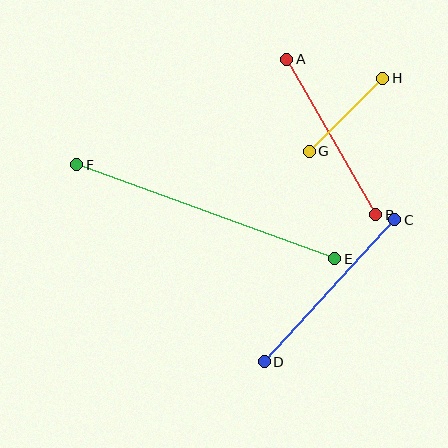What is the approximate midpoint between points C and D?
The midpoint is at approximately (329, 291) pixels.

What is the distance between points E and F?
The distance is approximately 275 pixels.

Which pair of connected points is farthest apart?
Points E and F are farthest apart.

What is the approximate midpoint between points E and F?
The midpoint is at approximately (206, 212) pixels.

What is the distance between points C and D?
The distance is approximately 193 pixels.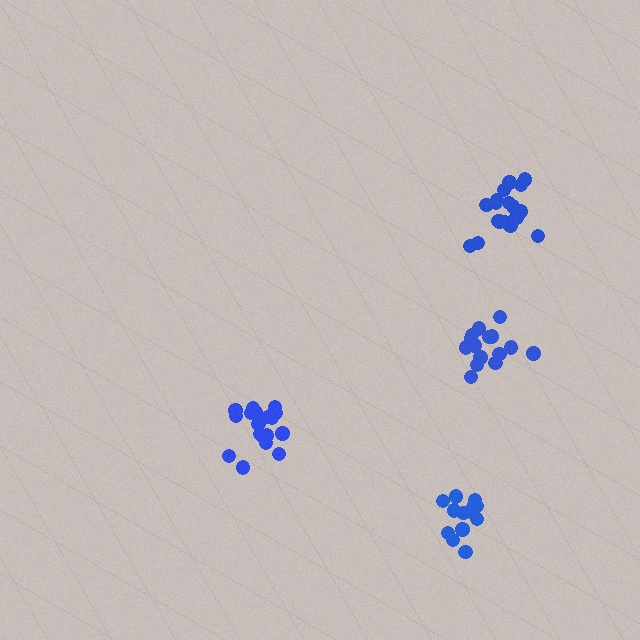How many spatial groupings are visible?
There are 4 spatial groupings.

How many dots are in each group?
Group 1: 19 dots, Group 2: 15 dots, Group 3: 14 dots, Group 4: 19 dots (67 total).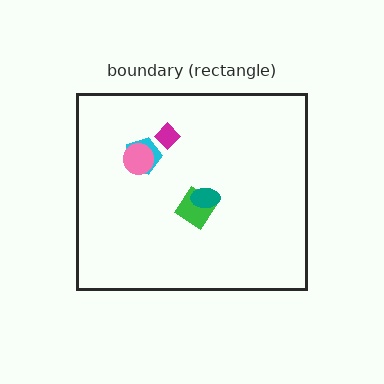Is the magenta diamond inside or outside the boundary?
Inside.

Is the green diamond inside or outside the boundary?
Inside.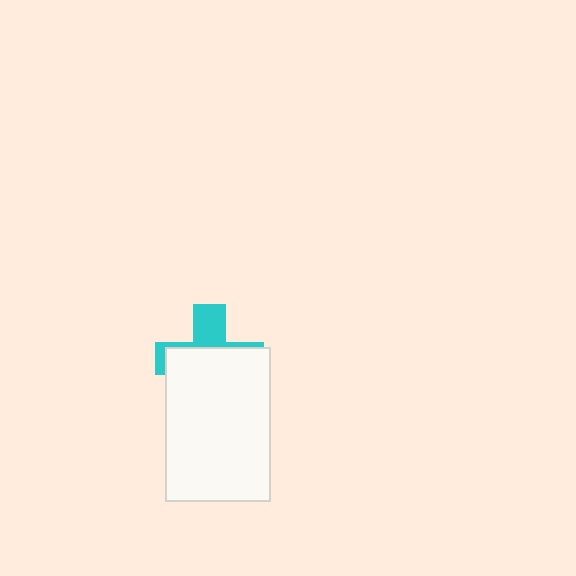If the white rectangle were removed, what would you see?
You would see the complete cyan cross.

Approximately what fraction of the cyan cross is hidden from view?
Roughly 65% of the cyan cross is hidden behind the white rectangle.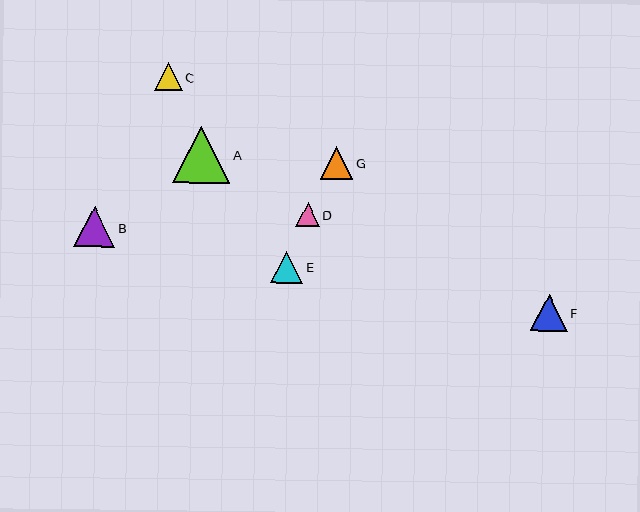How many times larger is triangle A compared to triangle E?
Triangle A is approximately 1.8 times the size of triangle E.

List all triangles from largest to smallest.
From largest to smallest: A, B, F, G, E, C, D.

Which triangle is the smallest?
Triangle D is the smallest with a size of approximately 24 pixels.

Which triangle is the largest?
Triangle A is the largest with a size of approximately 57 pixels.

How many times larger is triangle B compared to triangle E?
Triangle B is approximately 1.3 times the size of triangle E.